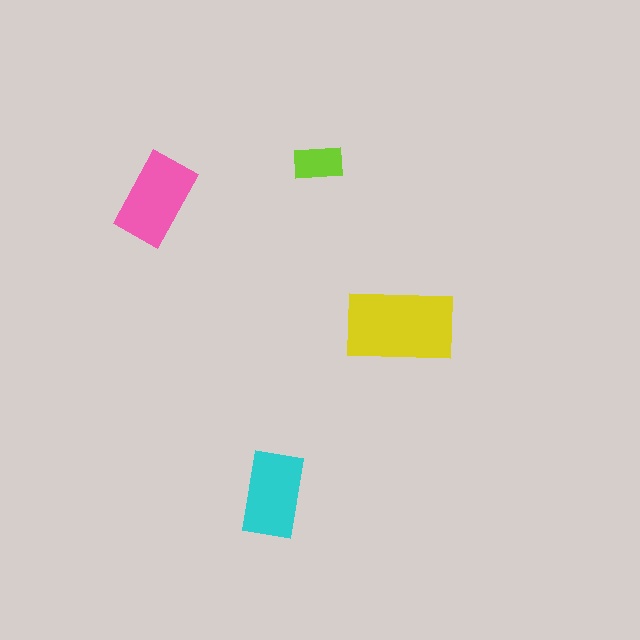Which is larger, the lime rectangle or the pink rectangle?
The pink one.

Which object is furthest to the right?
The yellow rectangle is rightmost.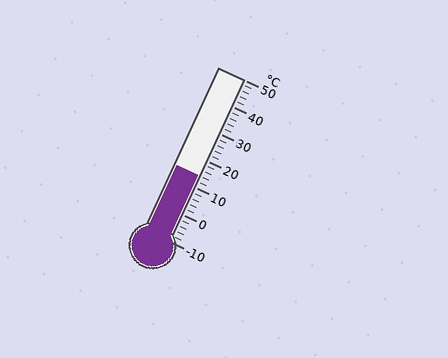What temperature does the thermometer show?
The thermometer shows approximately 14°C.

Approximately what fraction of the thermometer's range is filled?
The thermometer is filled to approximately 40% of its range.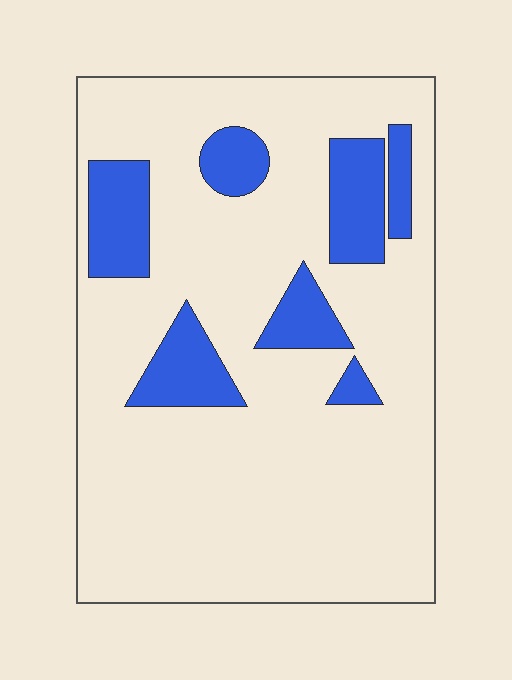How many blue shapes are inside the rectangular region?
7.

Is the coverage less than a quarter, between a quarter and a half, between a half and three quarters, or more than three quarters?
Less than a quarter.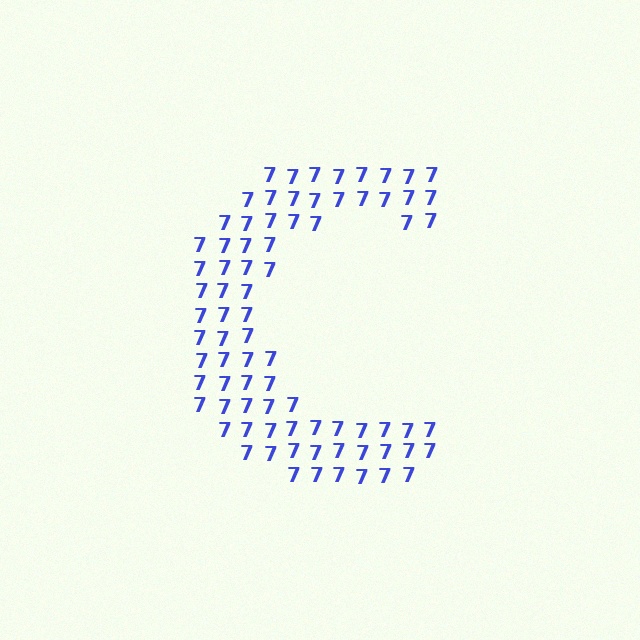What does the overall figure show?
The overall figure shows the letter C.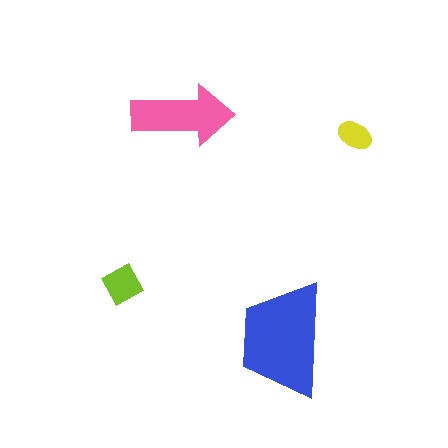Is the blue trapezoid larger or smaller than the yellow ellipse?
Larger.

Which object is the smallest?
The yellow ellipse.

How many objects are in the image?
There are 4 objects in the image.